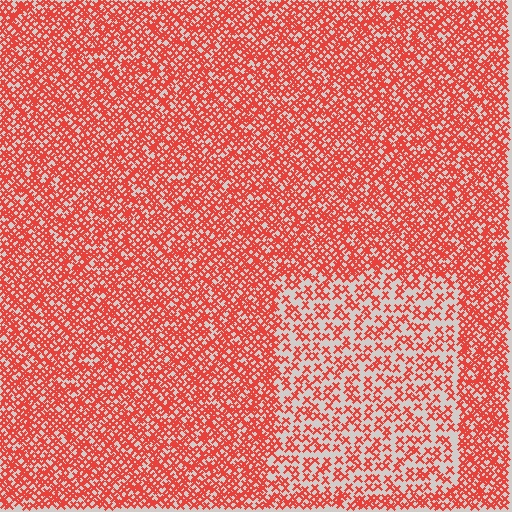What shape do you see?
I see a rectangle.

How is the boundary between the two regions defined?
The boundary is defined by a change in element density (approximately 2.0x ratio). All elements are the same color, size, and shape.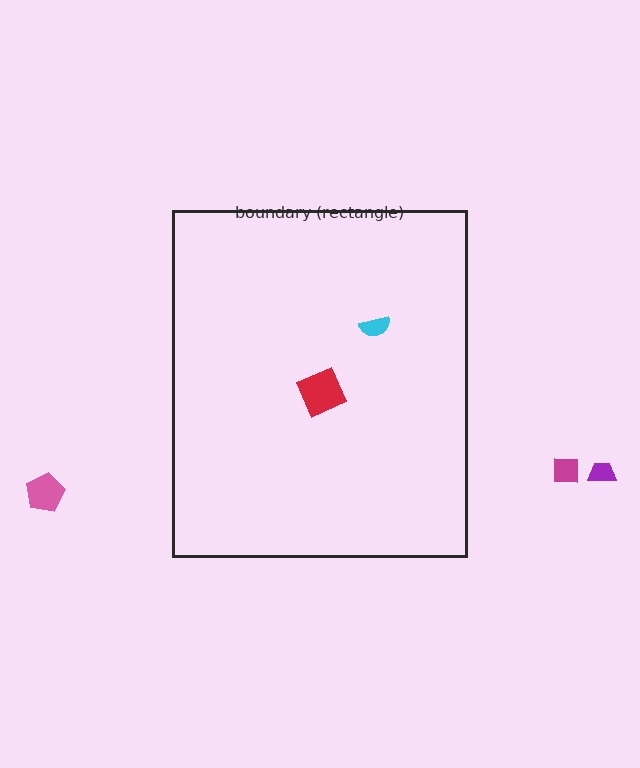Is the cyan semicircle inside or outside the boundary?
Inside.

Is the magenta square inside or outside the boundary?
Outside.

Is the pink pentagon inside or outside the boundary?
Outside.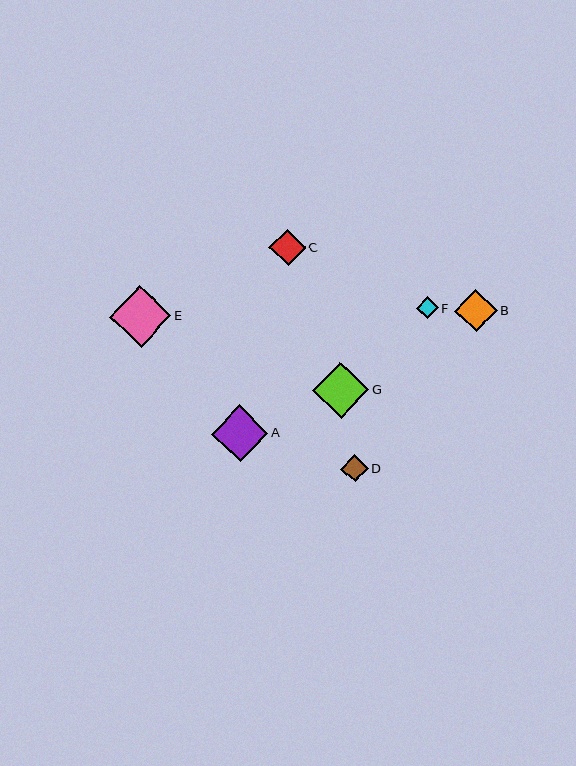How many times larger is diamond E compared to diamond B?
Diamond E is approximately 1.5 times the size of diamond B.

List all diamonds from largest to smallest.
From largest to smallest: E, A, G, B, C, D, F.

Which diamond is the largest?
Diamond E is the largest with a size of approximately 62 pixels.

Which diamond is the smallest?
Diamond F is the smallest with a size of approximately 22 pixels.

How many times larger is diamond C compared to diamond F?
Diamond C is approximately 1.7 times the size of diamond F.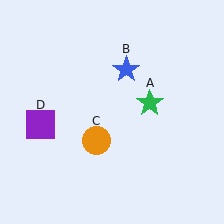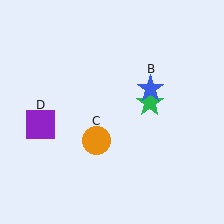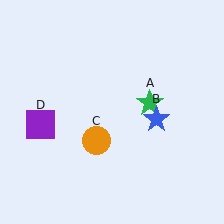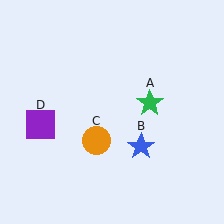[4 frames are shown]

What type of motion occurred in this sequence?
The blue star (object B) rotated clockwise around the center of the scene.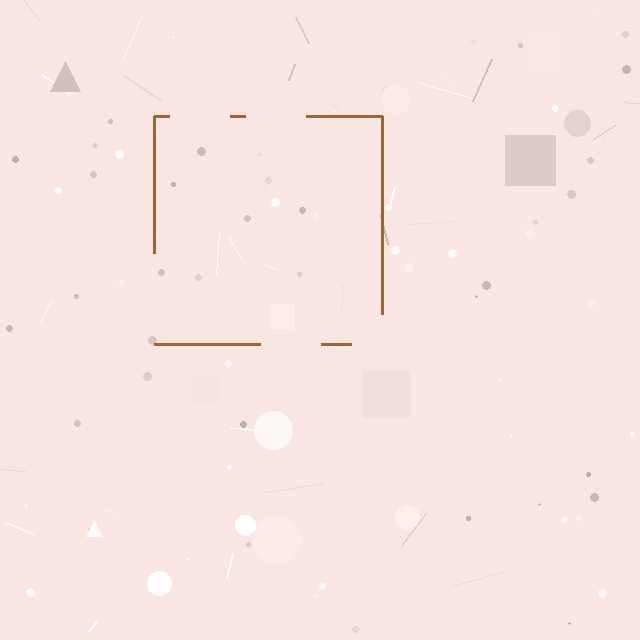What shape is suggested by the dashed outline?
The dashed outline suggests a square.